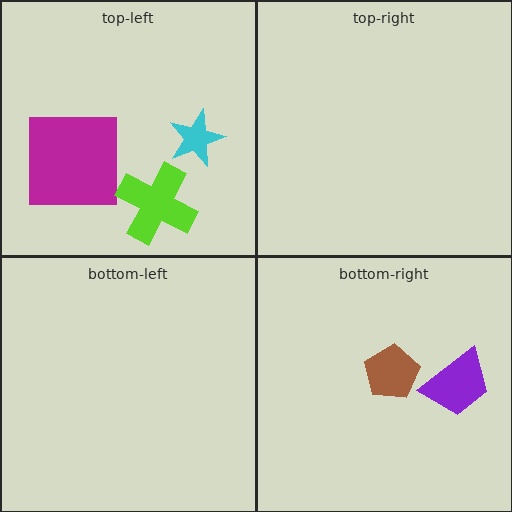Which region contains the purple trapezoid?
The bottom-right region.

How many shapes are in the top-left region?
3.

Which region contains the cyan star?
The top-left region.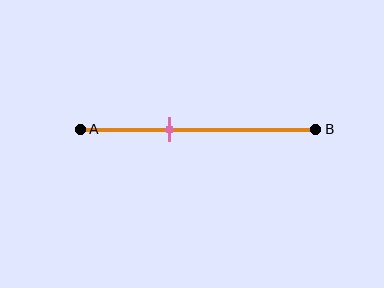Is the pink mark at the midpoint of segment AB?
No, the mark is at about 40% from A, not at the 50% midpoint.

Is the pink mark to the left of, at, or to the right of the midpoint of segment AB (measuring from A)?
The pink mark is to the left of the midpoint of segment AB.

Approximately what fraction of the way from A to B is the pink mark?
The pink mark is approximately 40% of the way from A to B.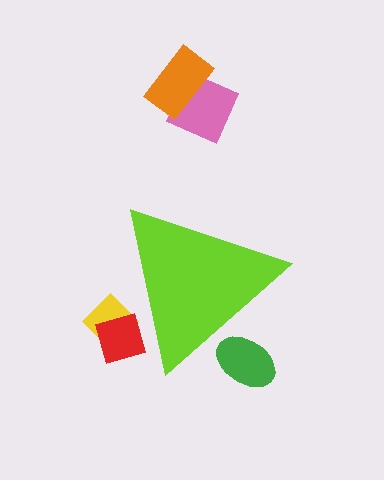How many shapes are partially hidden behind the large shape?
3 shapes are partially hidden.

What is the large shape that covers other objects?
A lime triangle.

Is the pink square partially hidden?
No, the pink square is fully visible.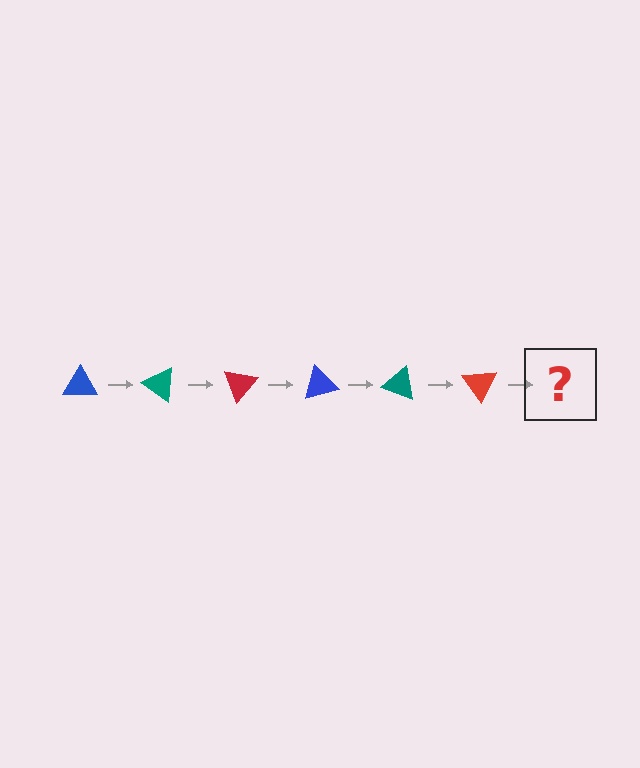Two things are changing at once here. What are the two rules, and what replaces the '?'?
The two rules are that it rotates 35 degrees each step and the color cycles through blue, teal, and red. The '?' should be a blue triangle, rotated 210 degrees from the start.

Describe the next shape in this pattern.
It should be a blue triangle, rotated 210 degrees from the start.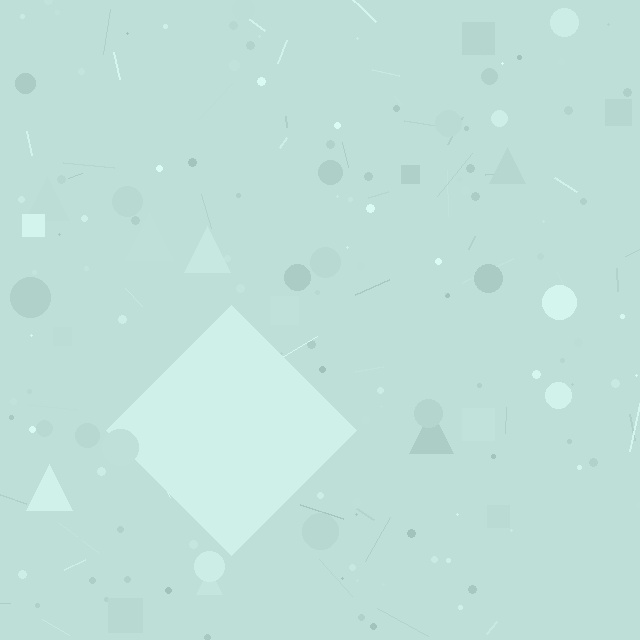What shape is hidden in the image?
A diamond is hidden in the image.